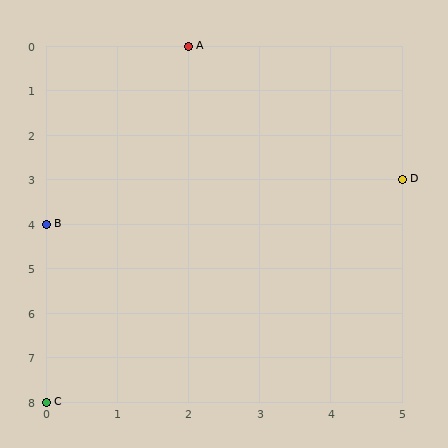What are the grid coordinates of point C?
Point C is at grid coordinates (0, 8).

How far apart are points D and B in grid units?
Points D and B are 5 columns and 1 row apart (about 5.1 grid units diagonally).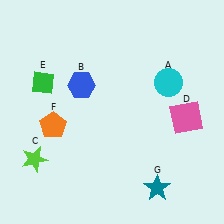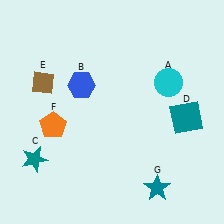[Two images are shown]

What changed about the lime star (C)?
In Image 1, C is lime. In Image 2, it changed to teal.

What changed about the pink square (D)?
In Image 1, D is pink. In Image 2, it changed to teal.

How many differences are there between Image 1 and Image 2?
There are 3 differences between the two images.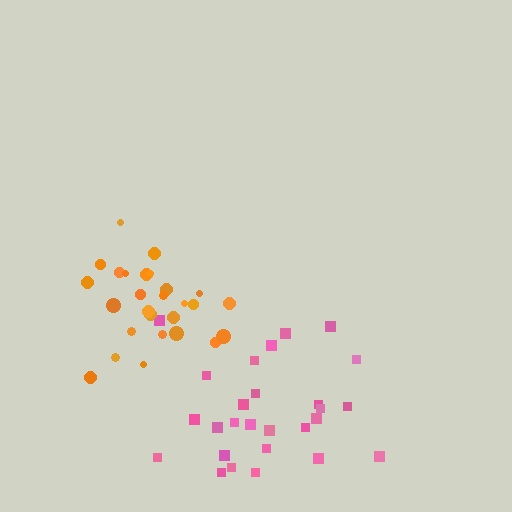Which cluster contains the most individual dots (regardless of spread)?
Pink (27).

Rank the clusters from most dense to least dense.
orange, pink.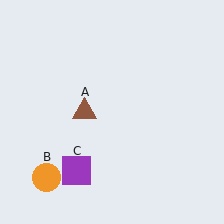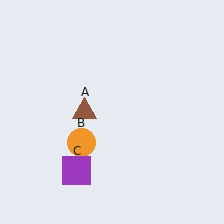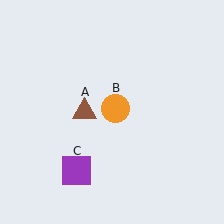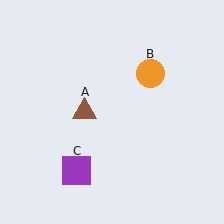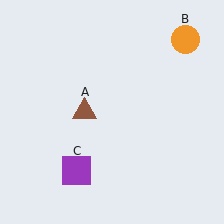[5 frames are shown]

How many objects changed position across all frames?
1 object changed position: orange circle (object B).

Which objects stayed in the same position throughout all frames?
Brown triangle (object A) and purple square (object C) remained stationary.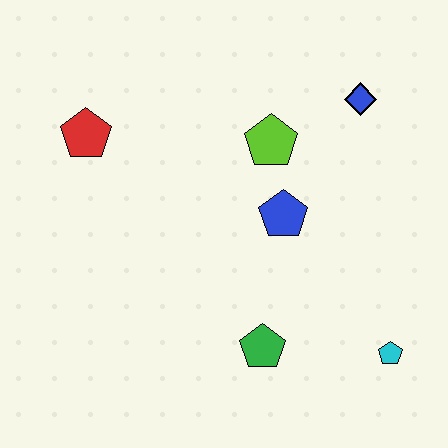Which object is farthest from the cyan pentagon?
The red pentagon is farthest from the cyan pentagon.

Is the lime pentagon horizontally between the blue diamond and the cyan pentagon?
No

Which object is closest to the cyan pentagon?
The green pentagon is closest to the cyan pentagon.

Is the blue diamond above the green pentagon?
Yes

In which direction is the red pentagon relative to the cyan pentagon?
The red pentagon is to the left of the cyan pentagon.